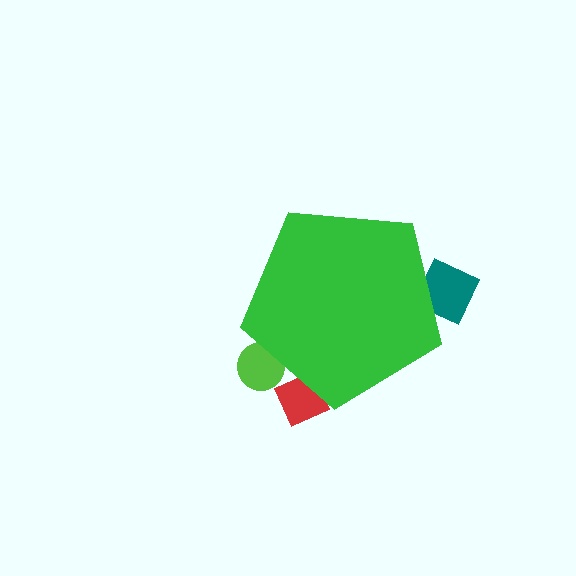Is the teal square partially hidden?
Yes, the teal square is partially hidden behind the green pentagon.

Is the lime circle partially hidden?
Yes, the lime circle is partially hidden behind the green pentagon.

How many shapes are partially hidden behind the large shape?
3 shapes are partially hidden.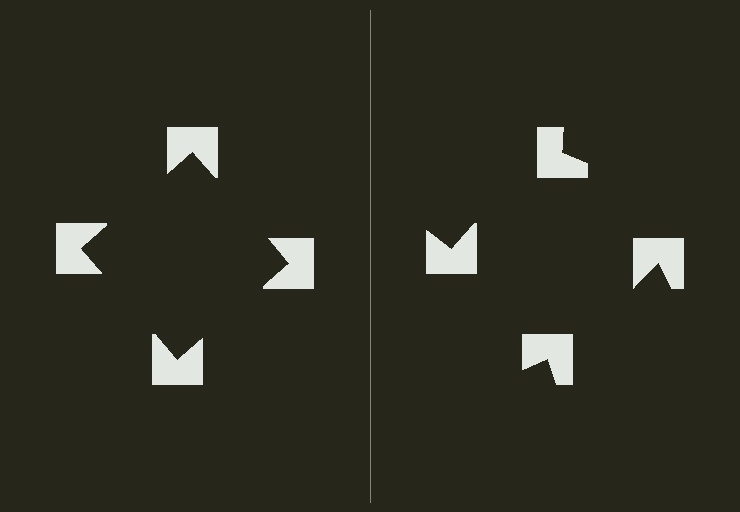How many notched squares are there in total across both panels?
8 — 4 on each side.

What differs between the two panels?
The notched squares are positioned identically on both sides; only the wedge orientations differ. On the left they align to a square; on the right they are misaligned.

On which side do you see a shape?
An illusory square appears on the left side. On the right side the wedge cuts are rotated, so no coherent shape forms.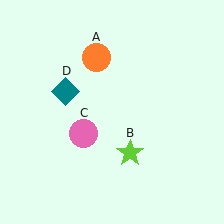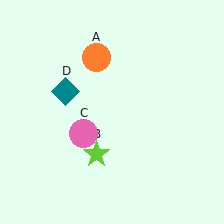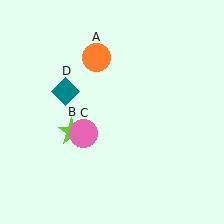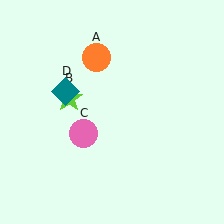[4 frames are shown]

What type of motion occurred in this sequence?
The lime star (object B) rotated clockwise around the center of the scene.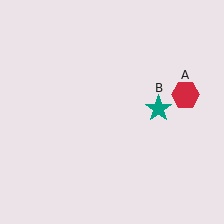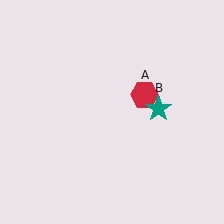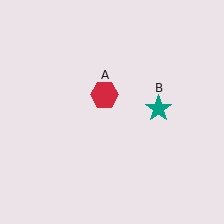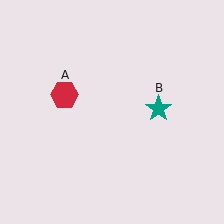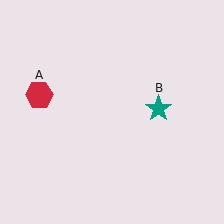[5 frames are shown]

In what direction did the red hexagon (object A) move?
The red hexagon (object A) moved left.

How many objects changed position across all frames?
1 object changed position: red hexagon (object A).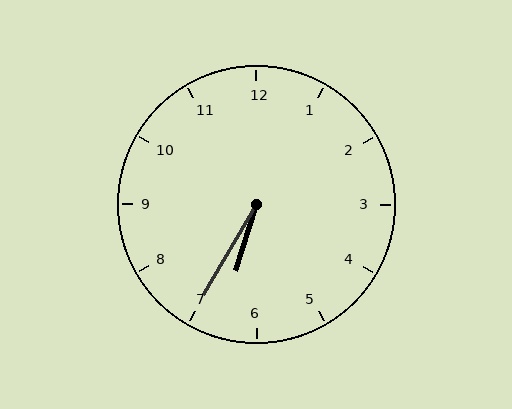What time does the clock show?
6:35.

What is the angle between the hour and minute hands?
Approximately 12 degrees.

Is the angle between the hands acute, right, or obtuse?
It is acute.